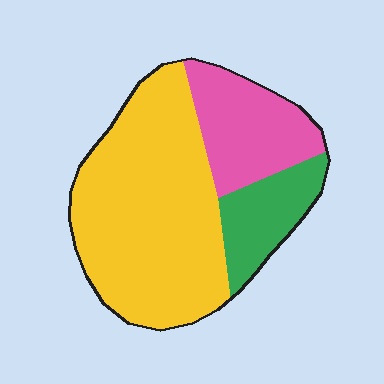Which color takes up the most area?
Yellow, at roughly 60%.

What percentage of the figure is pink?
Pink covers 23% of the figure.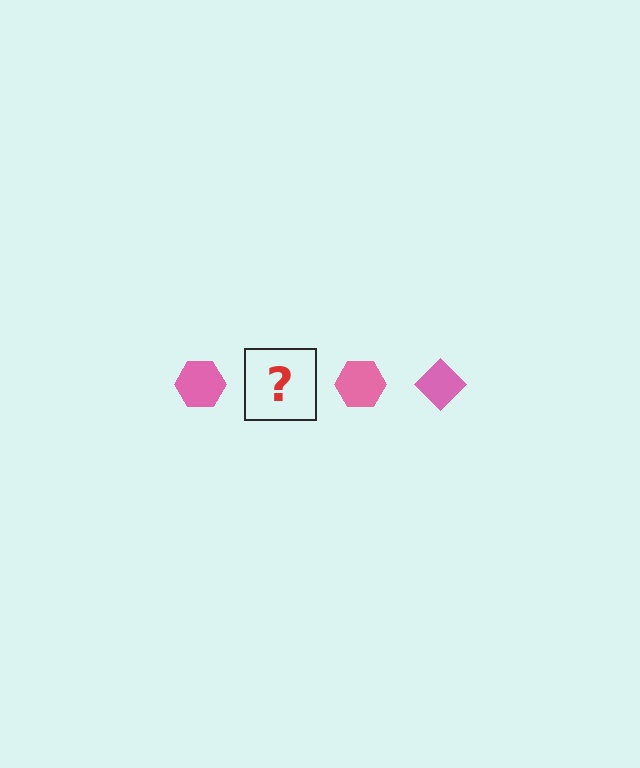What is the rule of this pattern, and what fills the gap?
The rule is that the pattern cycles through hexagon, diamond shapes in pink. The gap should be filled with a pink diamond.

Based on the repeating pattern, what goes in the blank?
The blank should be a pink diamond.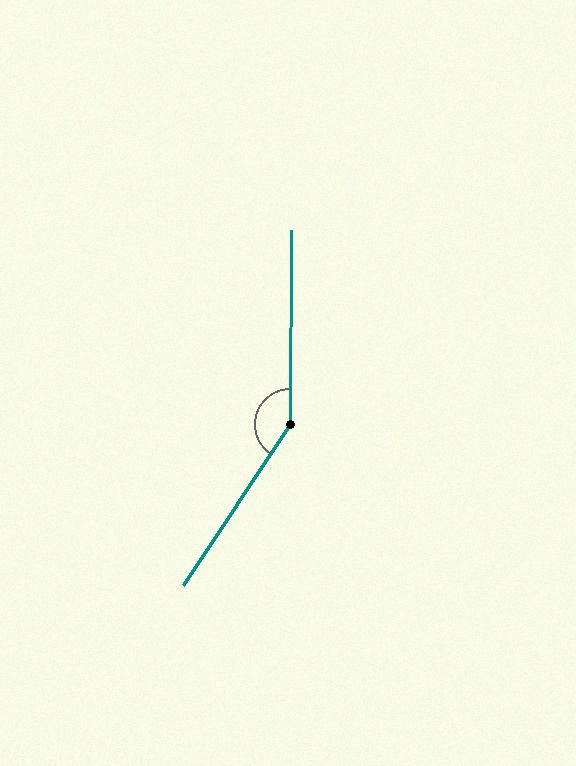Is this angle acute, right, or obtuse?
It is obtuse.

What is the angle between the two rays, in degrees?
Approximately 146 degrees.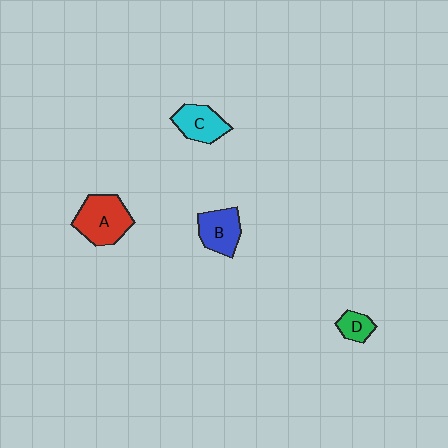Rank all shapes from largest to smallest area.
From largest to smallest: A (red), B (blue), C (cyan), D (green).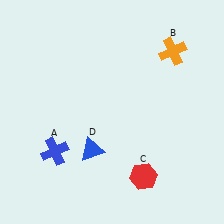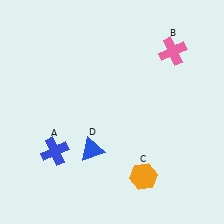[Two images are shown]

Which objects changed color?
B changed from orange to pink. C changed from red to orange.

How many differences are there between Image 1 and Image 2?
There are 2 differences between the two images.